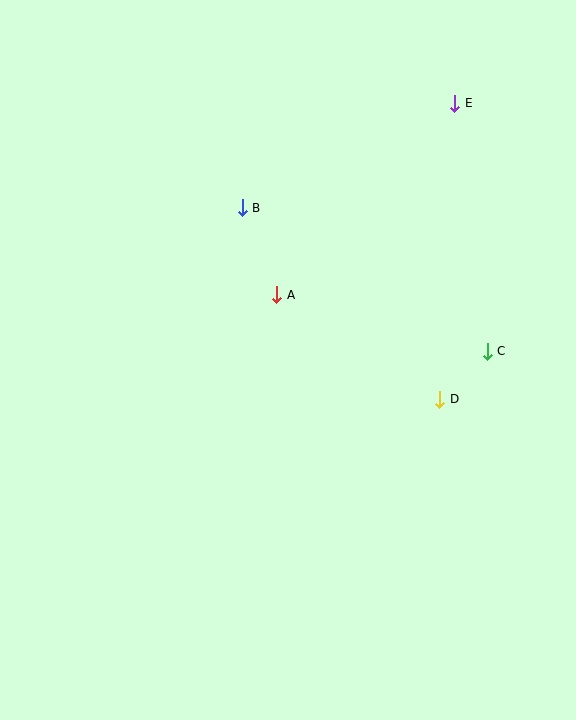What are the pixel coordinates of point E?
Point E is at (455, 103).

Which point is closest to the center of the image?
Point A at (277, 295) is closest to the center.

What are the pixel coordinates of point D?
Point D is at (440, 399).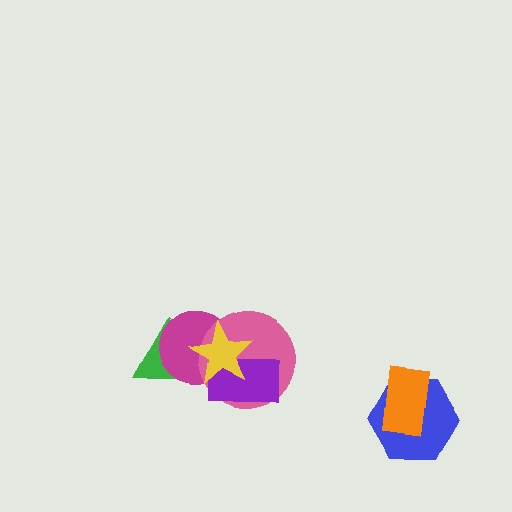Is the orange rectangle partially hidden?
No, no other shape covers it.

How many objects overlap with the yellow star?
4 objects overlap with the yellow star.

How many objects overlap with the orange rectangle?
1 object overlaps with the orange rectangle.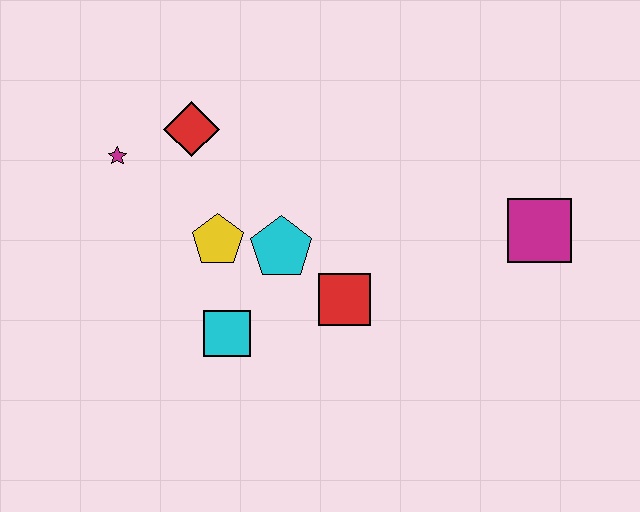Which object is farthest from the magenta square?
The magenta star is farthest from the magenta square.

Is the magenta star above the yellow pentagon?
Yes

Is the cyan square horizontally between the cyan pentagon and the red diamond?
Yes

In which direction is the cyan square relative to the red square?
The cyan square is to the left of the red square.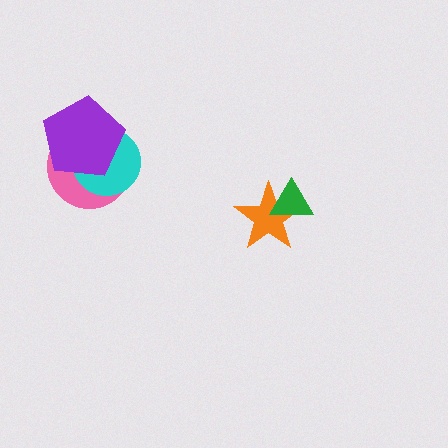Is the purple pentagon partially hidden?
No, no other shape covers it.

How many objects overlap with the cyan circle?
2 objects overlap with the cyan circle.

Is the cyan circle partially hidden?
Yes, it is partially covered by another shape.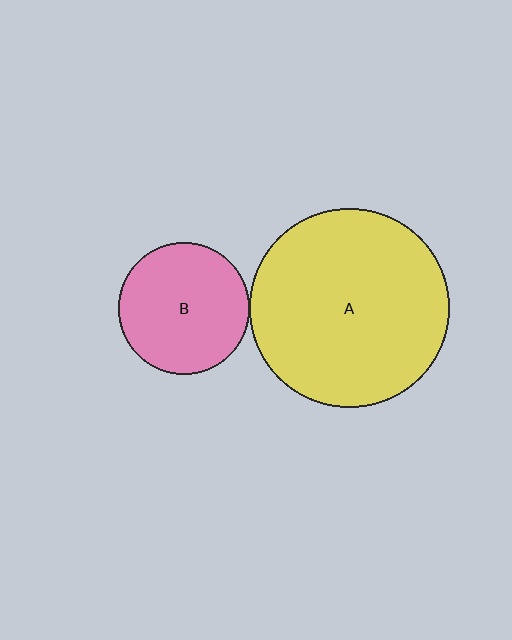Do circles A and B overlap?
Yes.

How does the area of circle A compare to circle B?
Approximately 2.3 times.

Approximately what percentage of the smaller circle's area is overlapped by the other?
Approximately 5%.